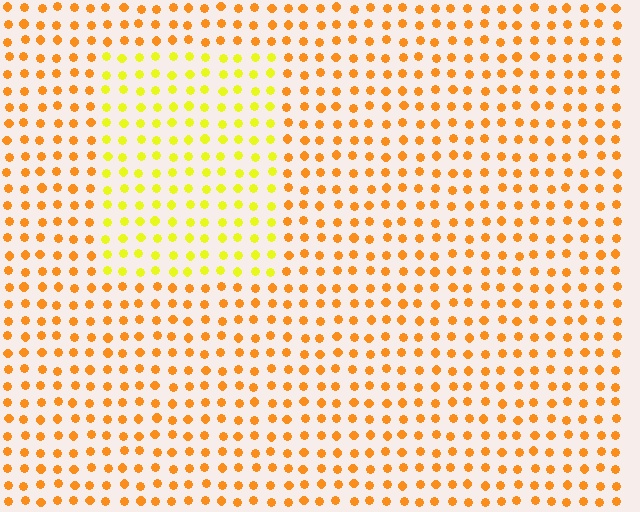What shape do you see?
I see a rectangle.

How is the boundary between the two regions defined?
The boundary is defined purely by a slight shift in hue (about 34 degrees). Spacing, size, and orientation are identical on both sides.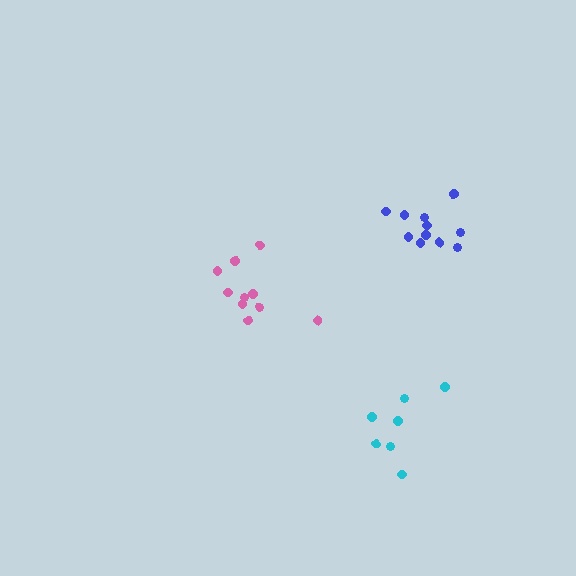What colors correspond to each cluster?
The clusters are colored: pink, blue, cyan.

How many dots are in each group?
Group 1: 10 dots, Group 2: 11 dots, Group 3: 7 dots (28 total).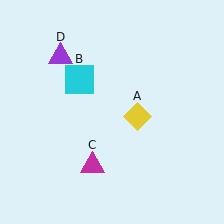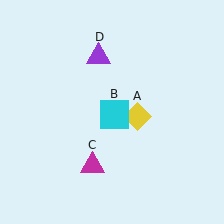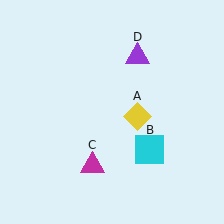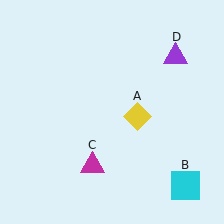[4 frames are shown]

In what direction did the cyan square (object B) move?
The cyan square (object B) moved down and to the right.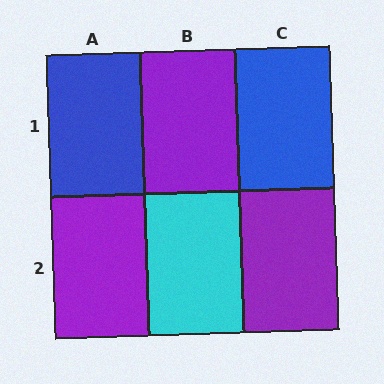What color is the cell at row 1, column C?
Blue.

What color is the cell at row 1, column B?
Purple.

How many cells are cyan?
1 cell is cyan.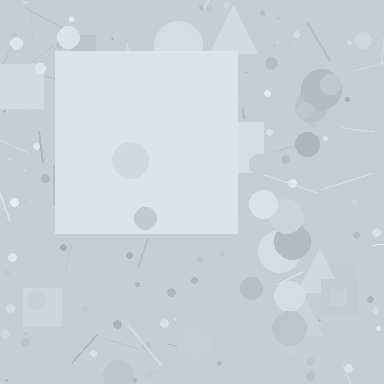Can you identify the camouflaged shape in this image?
The camouflaged shape is a square.